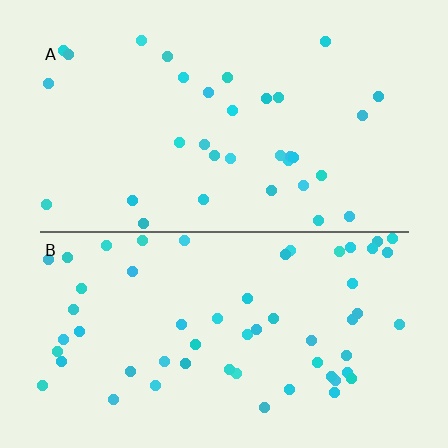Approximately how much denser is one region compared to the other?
Approximately 1.7× — region B over region A.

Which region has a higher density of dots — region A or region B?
B (the bottom).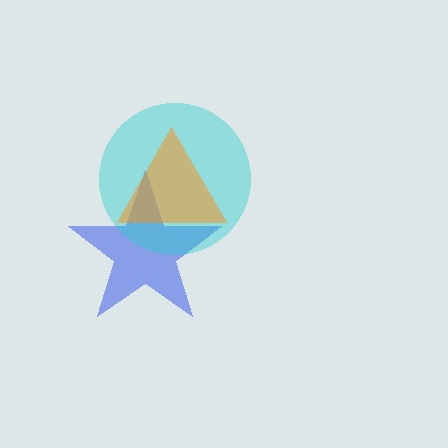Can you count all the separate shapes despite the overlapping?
Yes, there are 3 separate shapes.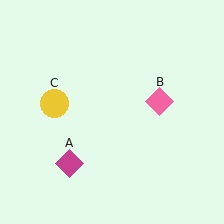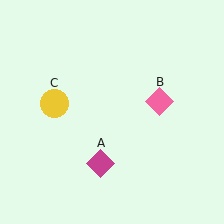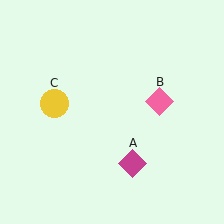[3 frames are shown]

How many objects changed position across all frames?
1 object changed position: magenta diamond (object A).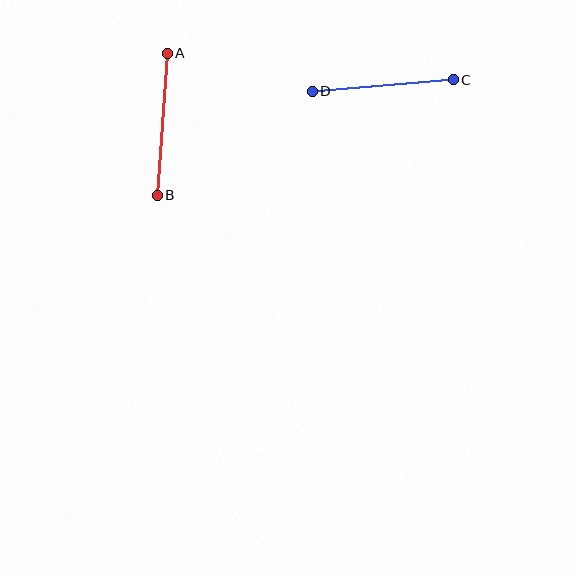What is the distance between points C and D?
The distance is approximately 141 pixels.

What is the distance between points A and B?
The distance is approximately 142 pixels.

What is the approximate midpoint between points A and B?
The midpoint is at approximately (162, 124) pixels.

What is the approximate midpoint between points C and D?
The midpoint is at approximately (383, 85) pixels.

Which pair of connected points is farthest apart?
Points A and B are farthest apart.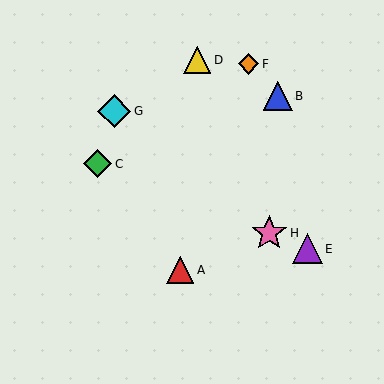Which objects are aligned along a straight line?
Objects C, E, H are aligned along a straight line.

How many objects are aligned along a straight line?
3 objects (C, E, H) are aligned along a straight line.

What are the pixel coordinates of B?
Object B is at (278, 96).